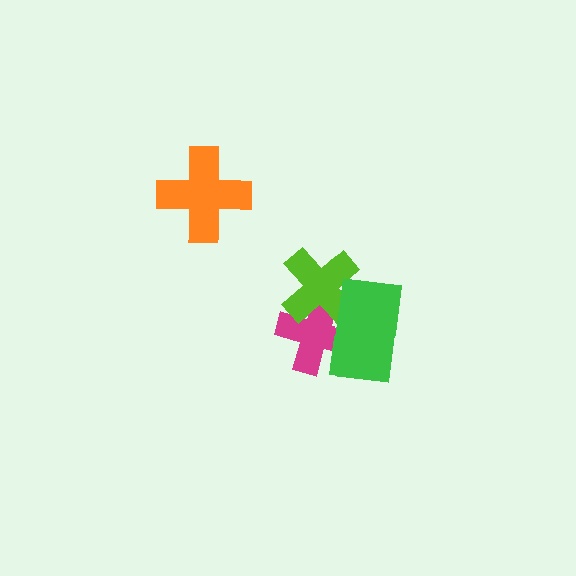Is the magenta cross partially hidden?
Yes, it is partially covered by another shape.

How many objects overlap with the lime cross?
2 objects overlap with the lime cross.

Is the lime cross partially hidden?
Yes, it is partially covered by another shape.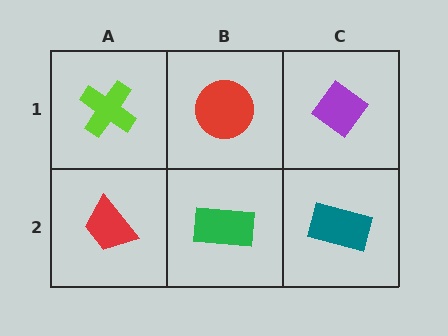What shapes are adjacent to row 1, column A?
A red trapezoid (row 2, column A), a red circle (row 1, column B).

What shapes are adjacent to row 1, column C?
A teal rectangle (row 2, column C), a red circle (row 1, column B).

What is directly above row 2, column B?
A red circle.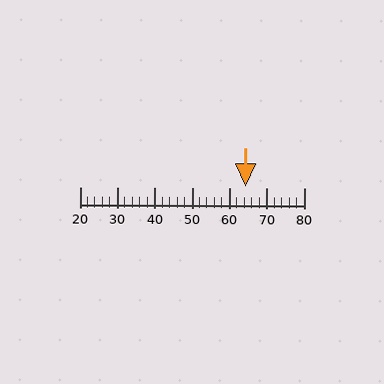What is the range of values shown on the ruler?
The ruler shows values from 20 to 80.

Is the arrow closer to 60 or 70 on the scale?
The arrow is closer to 60.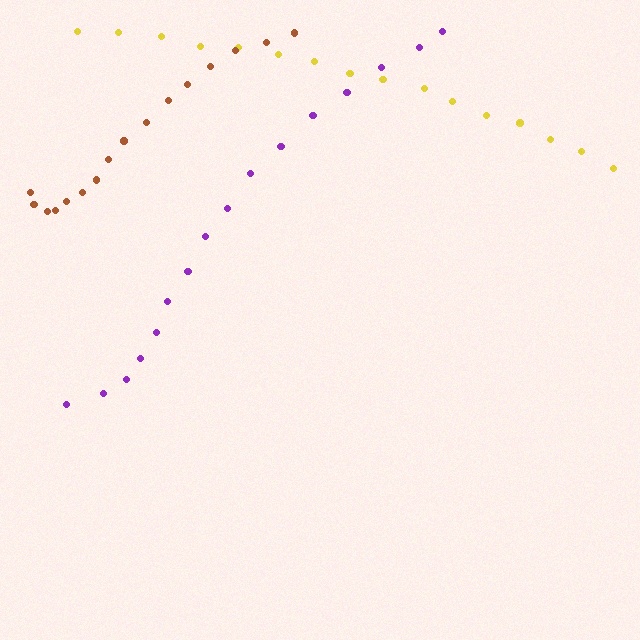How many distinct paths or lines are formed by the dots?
There are 3 distinct paths.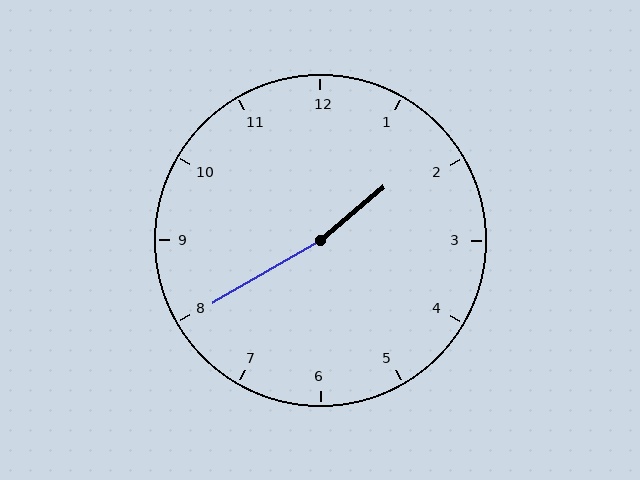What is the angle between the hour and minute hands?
Approximately 170 degrees.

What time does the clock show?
1:40.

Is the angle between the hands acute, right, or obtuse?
It is obtuse.